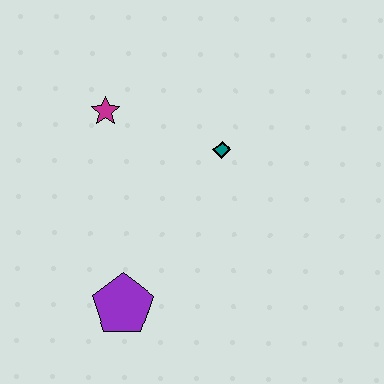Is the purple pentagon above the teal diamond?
No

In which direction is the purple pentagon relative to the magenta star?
The purple pentagon is below the magenta star.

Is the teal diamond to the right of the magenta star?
Yes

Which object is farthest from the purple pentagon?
The magenta star is farthest from the purple pentagon.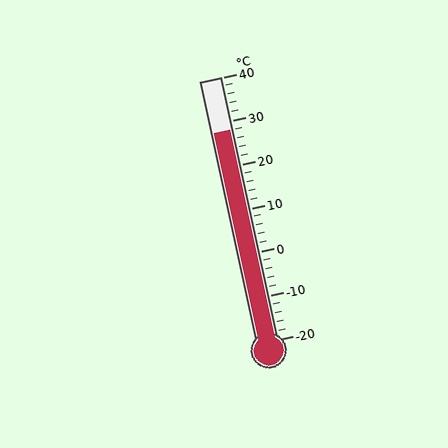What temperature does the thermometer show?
The thermometer shows approximately 28°C.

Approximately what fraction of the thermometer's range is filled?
The thermometer is filled to approximately 80% of its range.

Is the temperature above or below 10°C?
The temperature is above 10°C.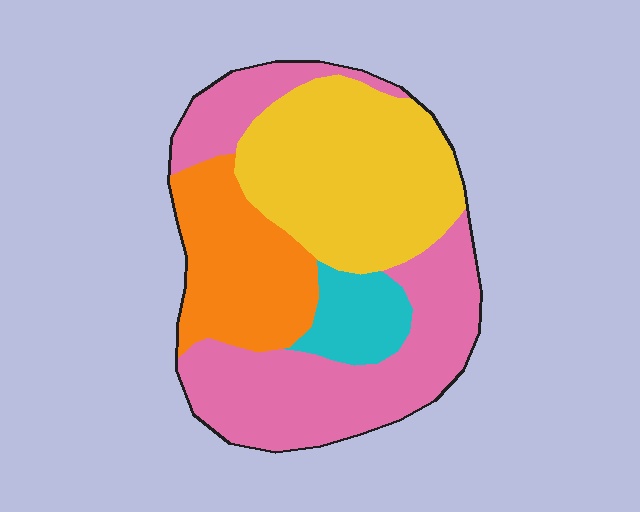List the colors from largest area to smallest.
From largest to smallest: pink, yellow, orange, cyan.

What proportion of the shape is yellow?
Yellow takes up between a quarter and a half of the shape.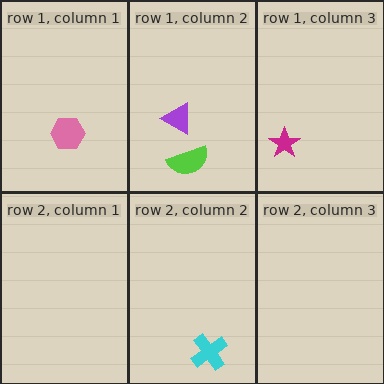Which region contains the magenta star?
The row 1, column 3 region.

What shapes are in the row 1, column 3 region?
The magenta star.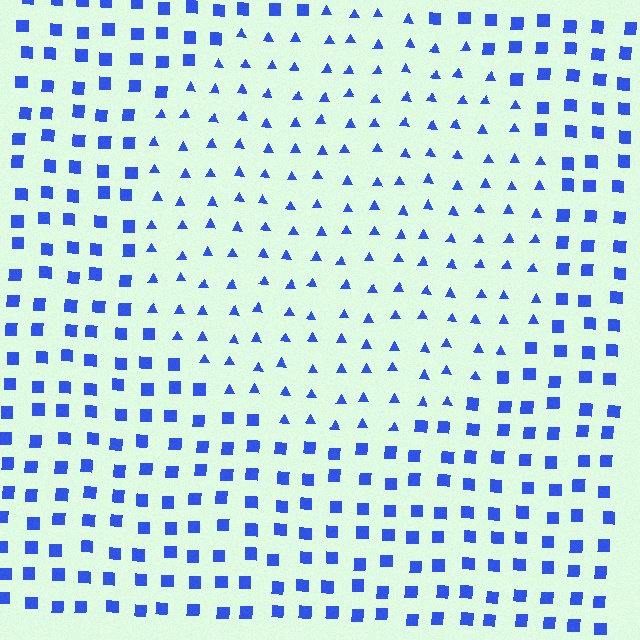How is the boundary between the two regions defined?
The boundary is defined by a change in element shape: triangles inside vs. squares outside. All elements share the same color and spacing.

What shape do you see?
I see a circle.